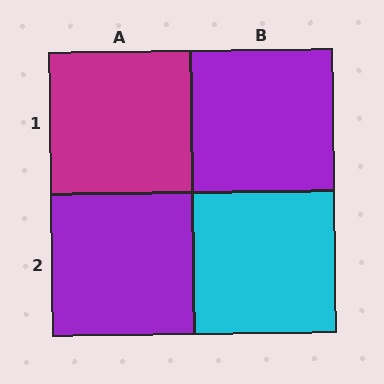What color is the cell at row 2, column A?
Purple.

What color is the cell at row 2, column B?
Cyan.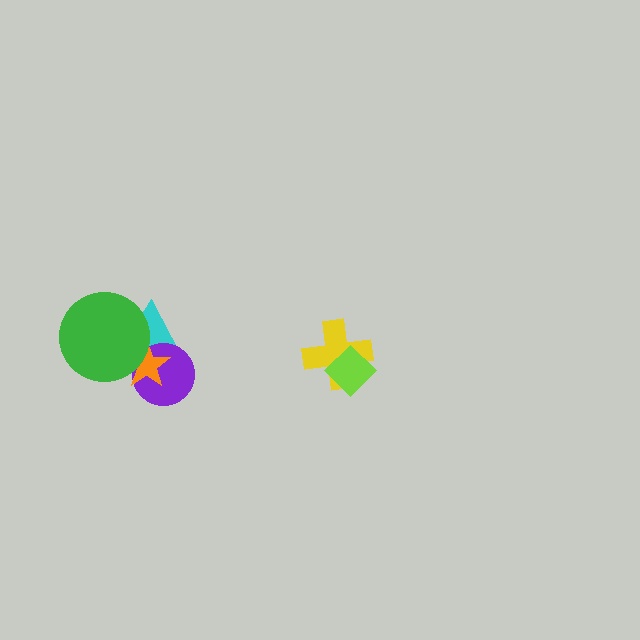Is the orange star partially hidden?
Yes, it is partially covered by another shape.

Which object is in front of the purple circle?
The orange star is in front of the purple circle.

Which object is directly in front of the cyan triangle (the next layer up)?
The purple circle is directly in front of the cyan triangle.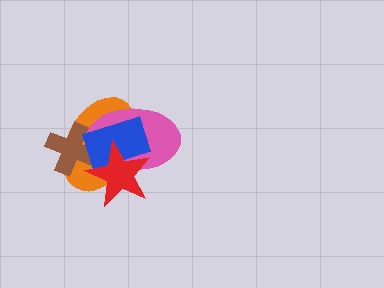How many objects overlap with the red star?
4 objects overlap with the red star.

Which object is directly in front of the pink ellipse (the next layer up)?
The blue rectangle is directly in front of the pink ellipse.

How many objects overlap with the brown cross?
4 objects overlap with the brown cross.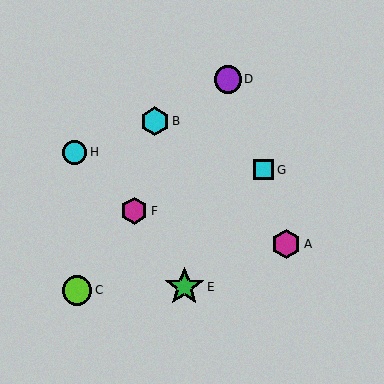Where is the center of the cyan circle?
The center of the cyan circle is at (75, 152).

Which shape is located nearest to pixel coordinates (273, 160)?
The cyan square (labeled G) at (264, 170) is nearest to that location.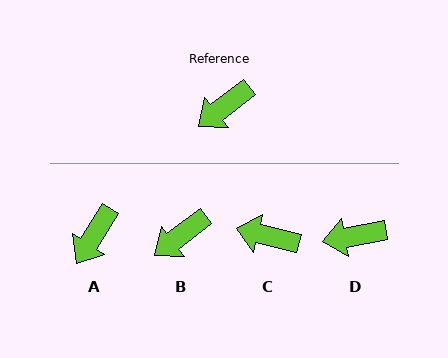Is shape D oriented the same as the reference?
No, it is off by about 26 degrees.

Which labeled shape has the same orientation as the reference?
B.